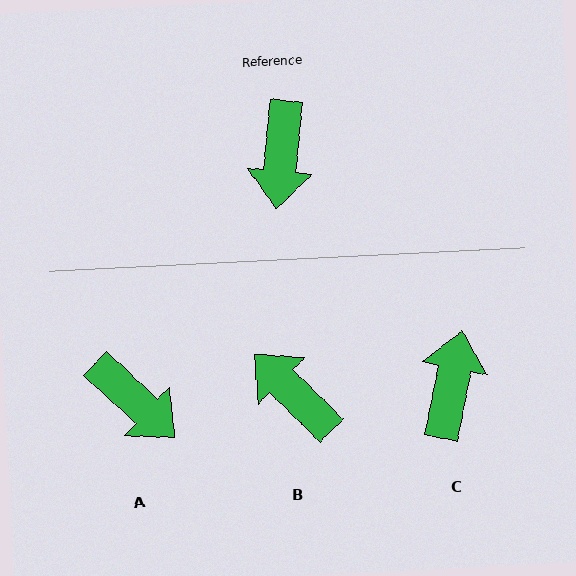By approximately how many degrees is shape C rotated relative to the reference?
Approximately 174 degrees counter-clockwise.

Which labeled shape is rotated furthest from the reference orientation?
C, about 174 degrees away.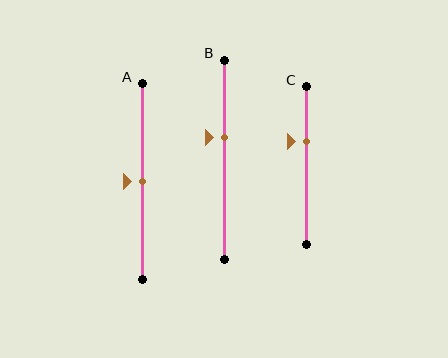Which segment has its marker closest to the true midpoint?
Segment A has its marker closest to the true midpoint.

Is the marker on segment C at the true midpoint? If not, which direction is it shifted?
No, the marker on segment C is shifted upward by about 15% of the segment length.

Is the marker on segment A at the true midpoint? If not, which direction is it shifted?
Yes, the marker on segment A is at the true midpoint.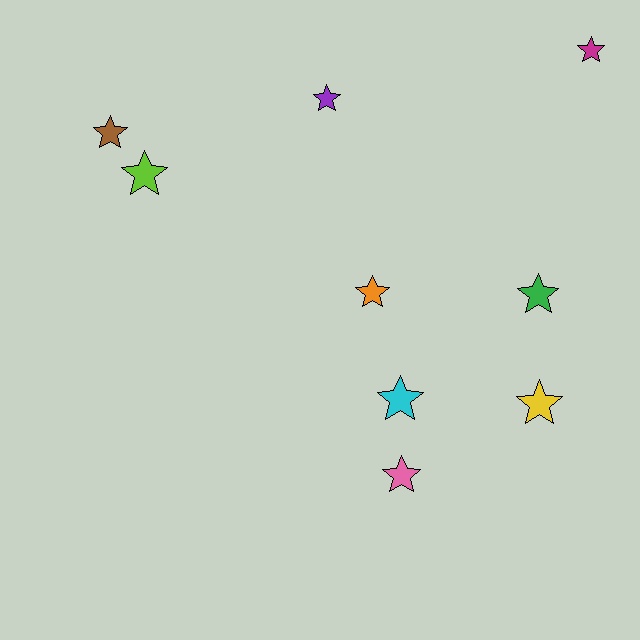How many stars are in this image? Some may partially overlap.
There are 9 stars.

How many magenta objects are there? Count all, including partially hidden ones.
There is 1 magenta object.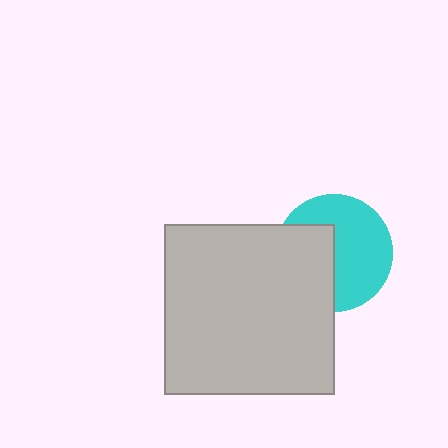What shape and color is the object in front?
The object in front is a light gray square.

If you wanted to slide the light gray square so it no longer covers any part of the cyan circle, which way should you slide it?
Slide it left — that is the most direct way to separate the two shapes.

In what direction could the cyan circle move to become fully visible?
The cyan circle could move right. That would shift it out from behind the light gray square entirely.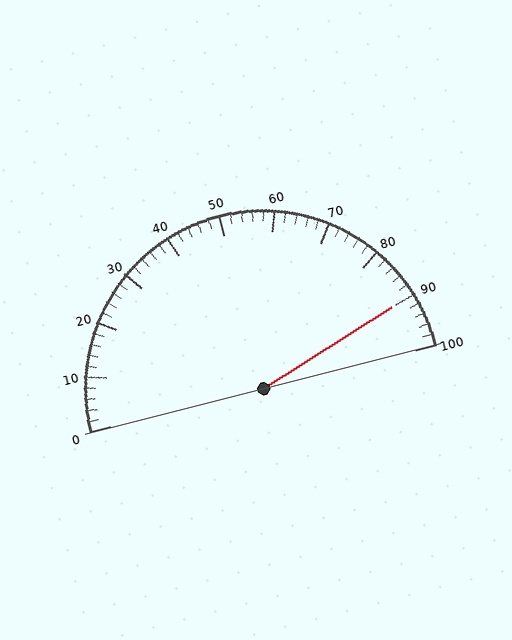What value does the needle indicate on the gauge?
The needle indicates approximately 90.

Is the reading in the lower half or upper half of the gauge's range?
The reading is in the upper half of the range (0 to 100).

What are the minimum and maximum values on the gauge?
The gauge ranges from 0 to 100.